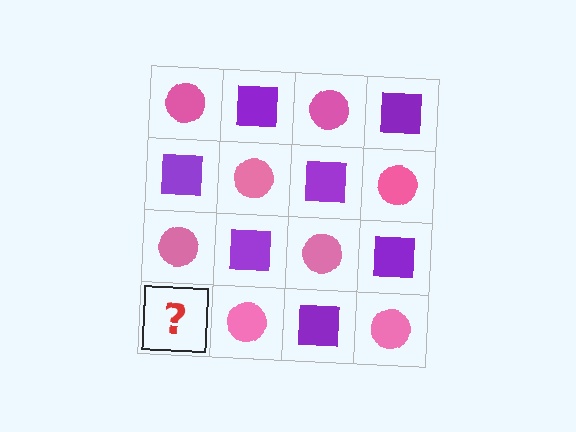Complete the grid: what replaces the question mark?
The question mark should be replaced with a purple square.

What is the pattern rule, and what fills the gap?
The rule is that it alternates pink circle and purple square in a checkerboard pattern. The gap should be filled with a purple square.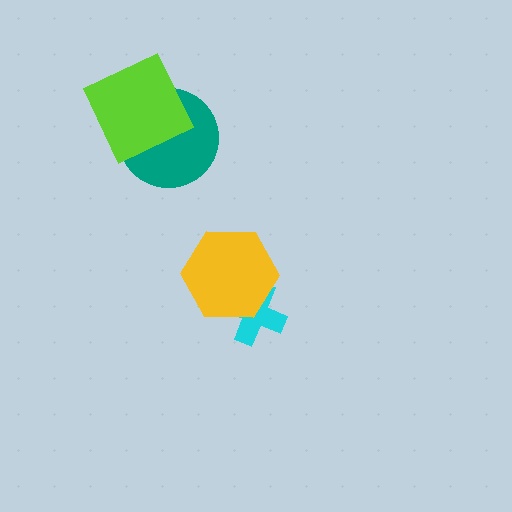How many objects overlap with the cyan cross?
1 object overlaps with the cyan cross.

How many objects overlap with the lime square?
1 object overlaps with the lime square.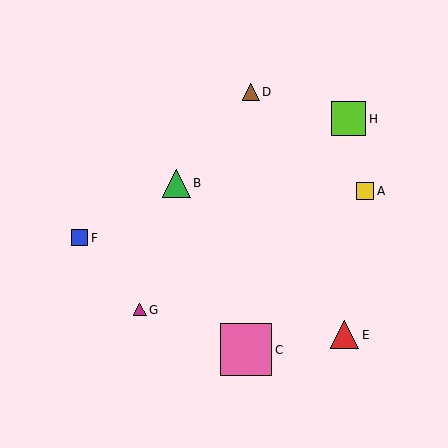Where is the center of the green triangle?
The center of the green triangle is at (176, 183).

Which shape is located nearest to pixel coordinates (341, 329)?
The red triangle (labeled E) at (345, 335) is nearest to that location.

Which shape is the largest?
The pink square (labeled C) is the largest.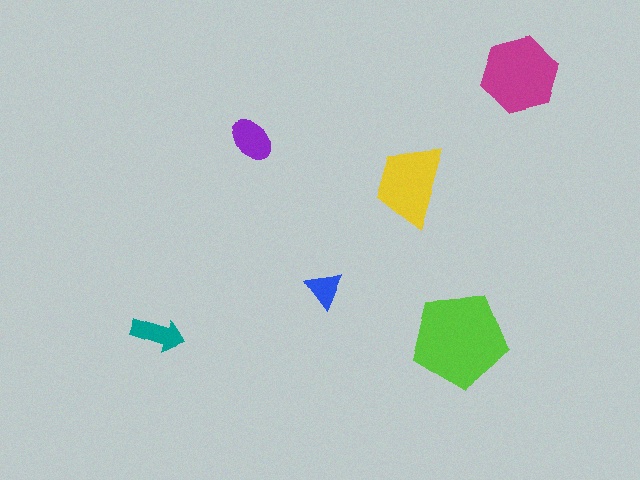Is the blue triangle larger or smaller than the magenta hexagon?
Smaller.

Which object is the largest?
The lime pentagon.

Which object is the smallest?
The blue triangle.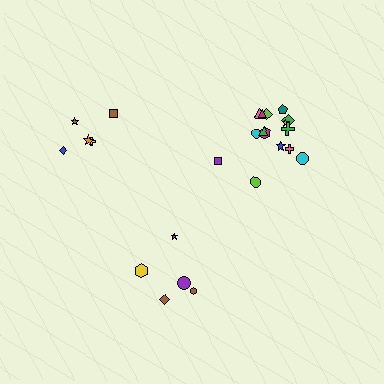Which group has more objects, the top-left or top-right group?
The top-right group.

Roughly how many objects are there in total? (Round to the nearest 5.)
Roughly 25 objects in total.